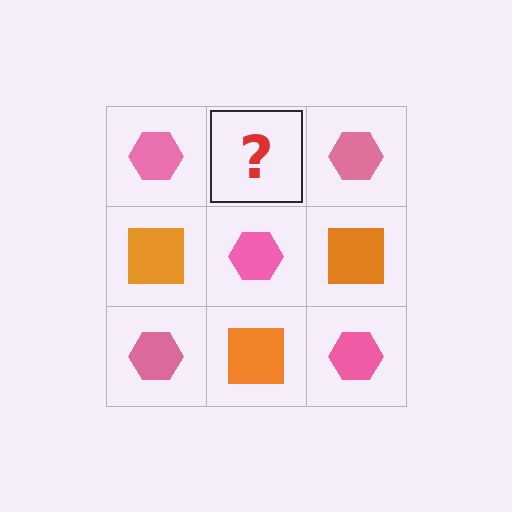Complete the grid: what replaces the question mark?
The question mark should be replaced with an orange square.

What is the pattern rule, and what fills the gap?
The rule is that it alternates pink hexagon and orange square in a checkerboard pattern. The gap should be filled with an orange square.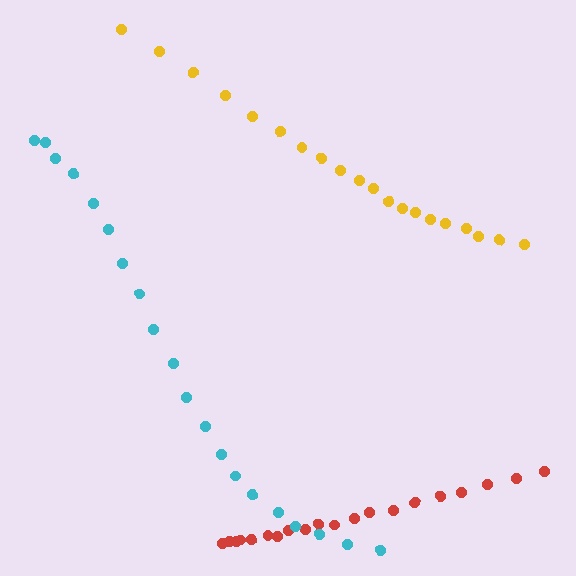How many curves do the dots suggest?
There are 3 distinct paths.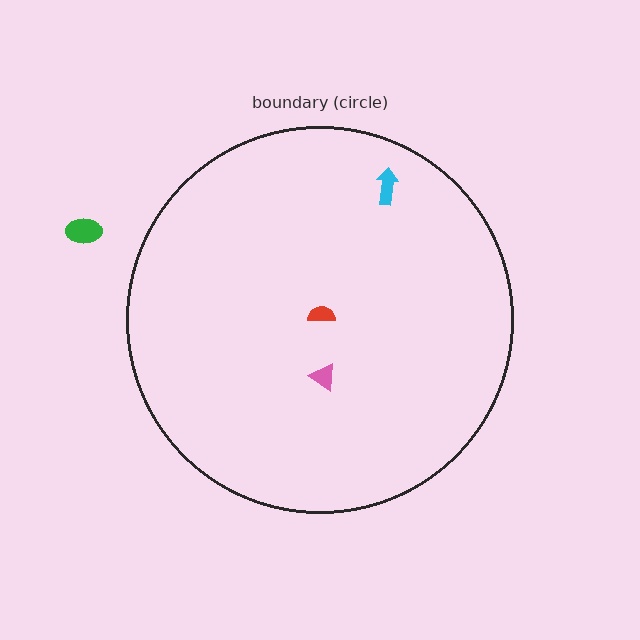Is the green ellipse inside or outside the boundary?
Outside.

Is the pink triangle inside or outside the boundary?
Inside.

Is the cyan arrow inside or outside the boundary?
Inside.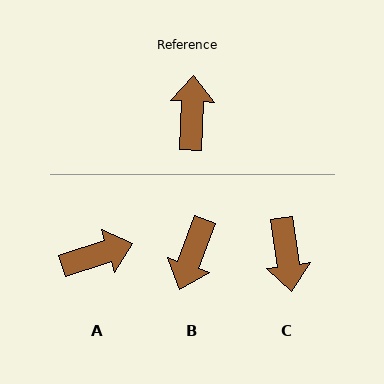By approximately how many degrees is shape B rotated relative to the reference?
Approximately 162 degrees counter-clockwise.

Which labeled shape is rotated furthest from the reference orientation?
C, about 170 degrees away.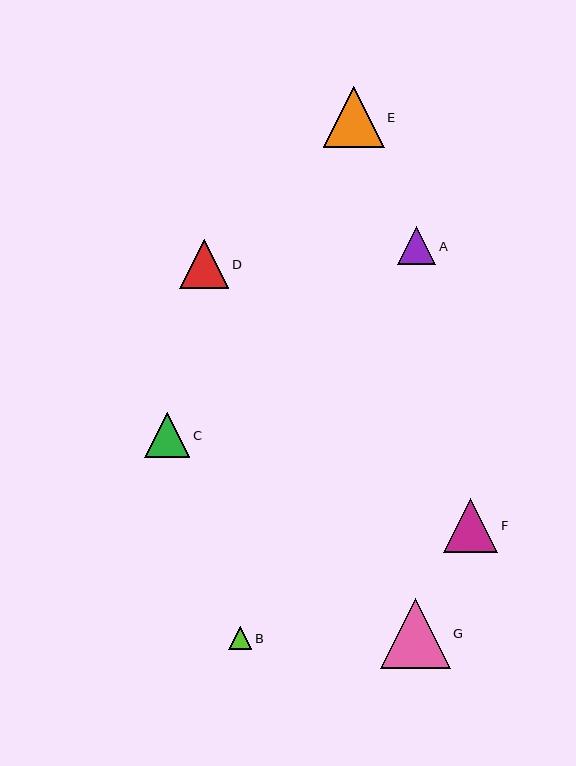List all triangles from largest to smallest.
From largest to smallest: G, E, F, D, C, A, B.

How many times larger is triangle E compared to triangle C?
Triangle E is approximately 1.3 times the size of triangle C.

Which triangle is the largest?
Triangle G is the largest with a size of approximately 70 pixels.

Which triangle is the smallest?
Triangle B is the smallest with a size of approximately 23 pixels.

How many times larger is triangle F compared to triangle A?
Triangle F is approximately 1.4 times the size of triangle A.